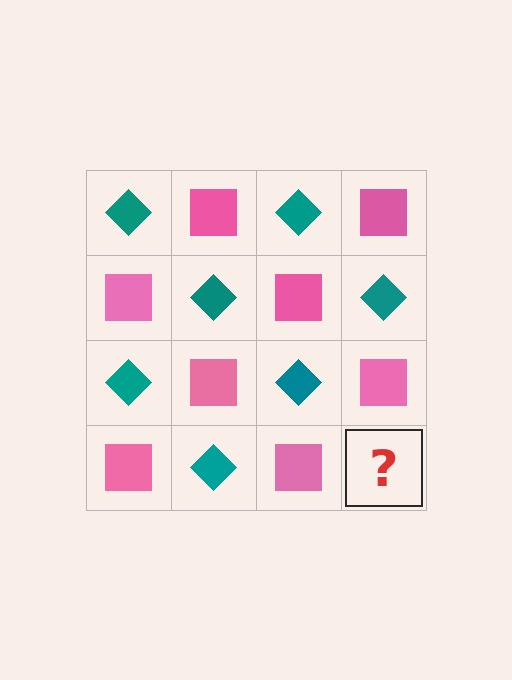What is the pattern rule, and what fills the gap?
The rule is that it alternates teal diamond and pink square in a checkerboard pattern. The gap should be filled with a teal diamond.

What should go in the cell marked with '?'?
The missing cell should contain a teal diamond.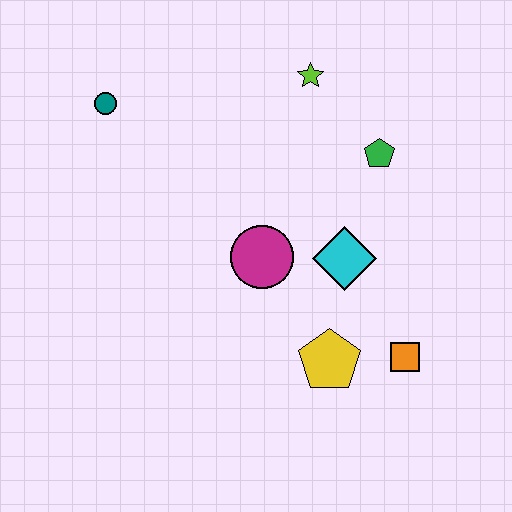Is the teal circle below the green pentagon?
No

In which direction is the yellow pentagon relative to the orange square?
The yellow pentagon is to the left of the orange square.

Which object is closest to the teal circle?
The lime star is closest to the teal circle.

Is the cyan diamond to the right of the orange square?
No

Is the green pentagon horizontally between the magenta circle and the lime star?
No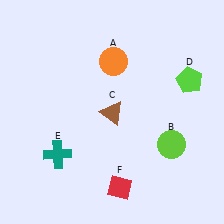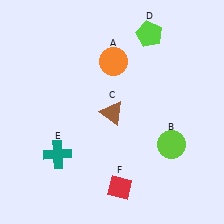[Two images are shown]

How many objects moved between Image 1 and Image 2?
1 object moved between the two images.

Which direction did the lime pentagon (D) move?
The lime pentagon (D) moved up.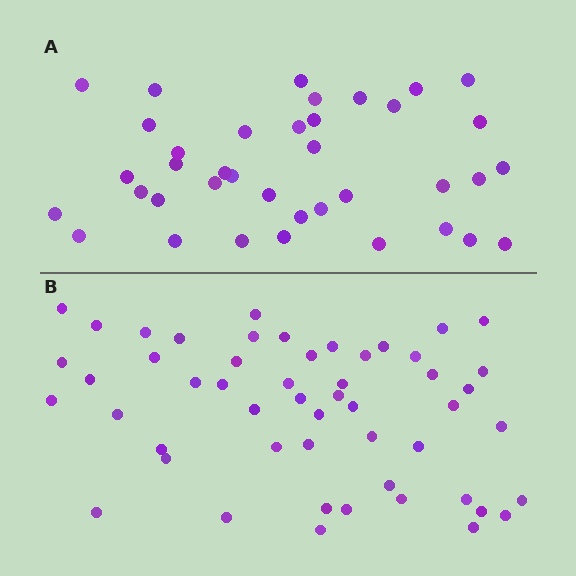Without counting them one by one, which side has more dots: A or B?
Region B (the bottom region) has more dots.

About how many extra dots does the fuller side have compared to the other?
Region B has approximately 15 more dots than region A.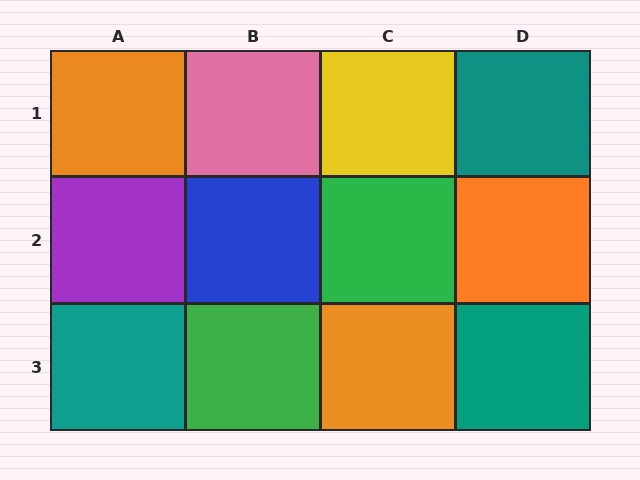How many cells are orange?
3 cells are orange.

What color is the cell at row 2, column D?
Orange.